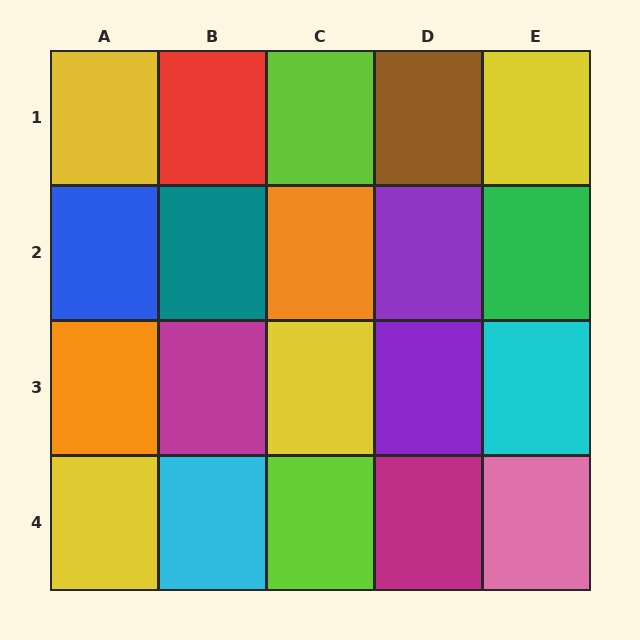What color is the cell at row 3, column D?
Purple.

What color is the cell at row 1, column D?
Brown.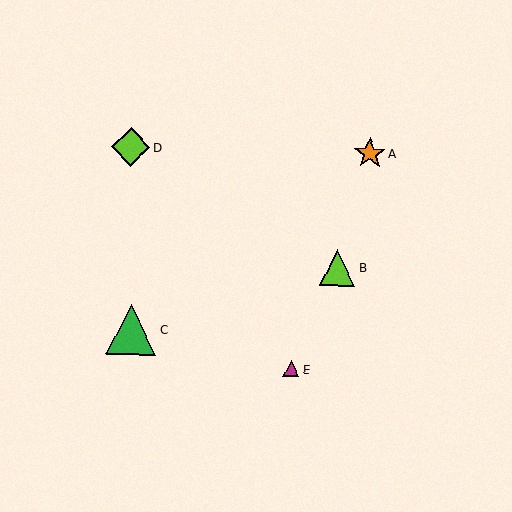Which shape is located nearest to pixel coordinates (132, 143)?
The lime diamond (labeled D) at (131, 147) is nearest to that location.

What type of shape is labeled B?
Shape B is a lime triangle.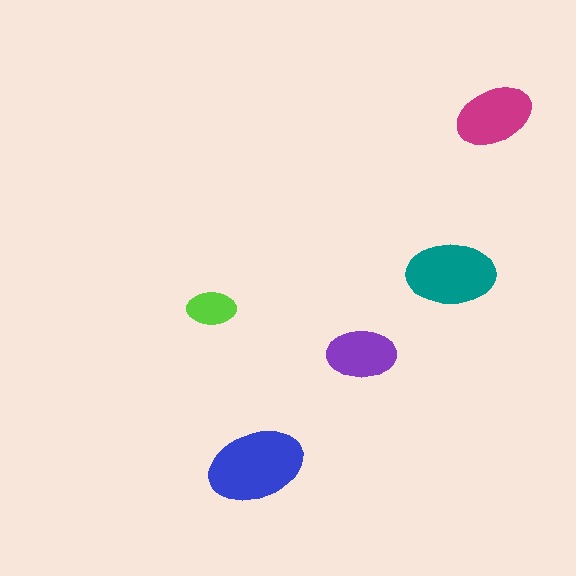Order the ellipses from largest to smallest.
the blue one, the teal one, the magenta one, the purple one, the lime one.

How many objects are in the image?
There are 5 objects in the image.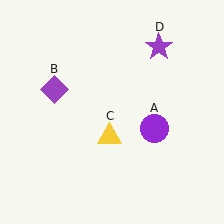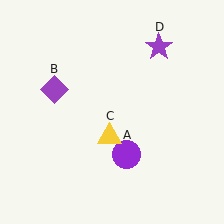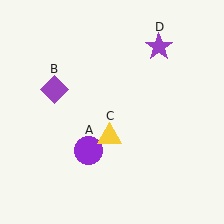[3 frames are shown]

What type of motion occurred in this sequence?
The purple circle (object A) rotated clockwise around the center of the scene.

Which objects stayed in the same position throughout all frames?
Purple diamond (object B) and yellow triangle (object C) and purple star (object D) remained stationary.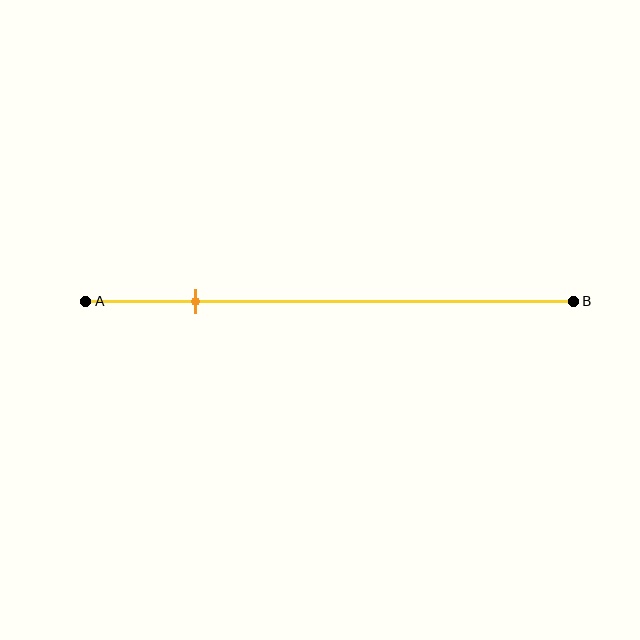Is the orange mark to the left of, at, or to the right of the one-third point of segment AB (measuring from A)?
The orange mark is to the left of the one-third point of segment AB.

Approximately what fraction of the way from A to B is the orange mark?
The orange mark is approximately 25% of the way from A to B.